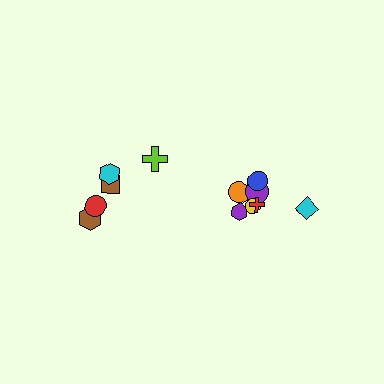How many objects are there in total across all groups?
There are 12 objects.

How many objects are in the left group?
There are 5 objects.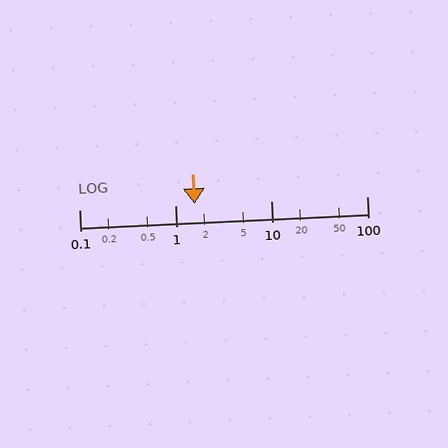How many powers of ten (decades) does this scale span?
The scale spans 3 decades, from 0.1 to 100.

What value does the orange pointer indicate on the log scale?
The pointer indicates approximately 1.6.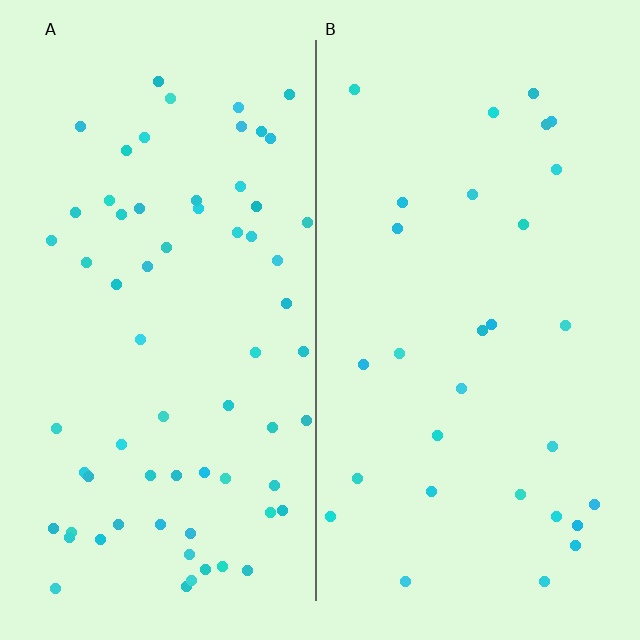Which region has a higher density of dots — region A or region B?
A (the left).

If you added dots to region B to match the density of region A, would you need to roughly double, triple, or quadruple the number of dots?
Approximately double.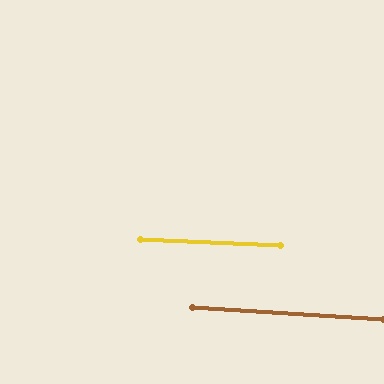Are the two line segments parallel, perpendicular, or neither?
Parallel — their directions differ by only 1.0°.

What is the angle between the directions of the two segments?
Approximately 1 degree.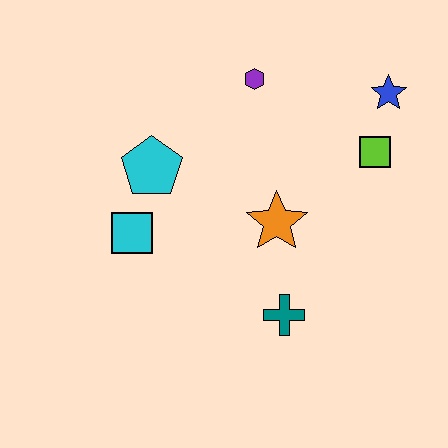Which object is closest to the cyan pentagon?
The cyan square is closest to the cyan pentagon.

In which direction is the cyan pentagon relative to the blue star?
The cyan pentagon is to the left of the blue star.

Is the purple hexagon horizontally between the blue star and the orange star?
No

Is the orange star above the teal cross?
Yes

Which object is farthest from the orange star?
The blue star is farthest from the orange star.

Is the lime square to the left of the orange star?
No